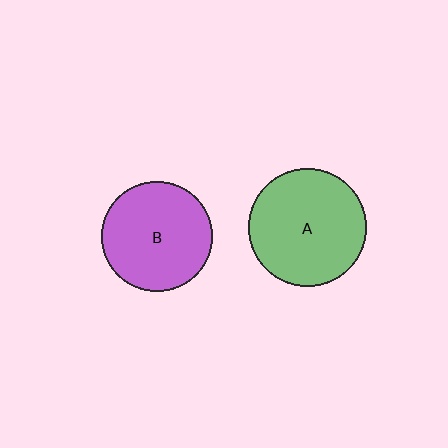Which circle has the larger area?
Circle A (green).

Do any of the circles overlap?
No, none of the circles overlap.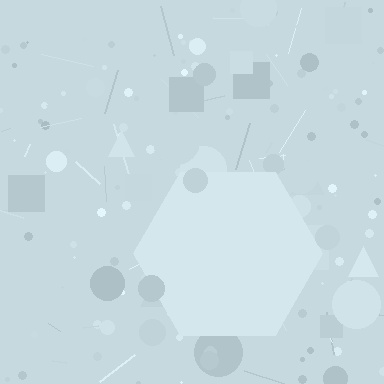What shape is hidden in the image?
A hexagon is hidden in the image.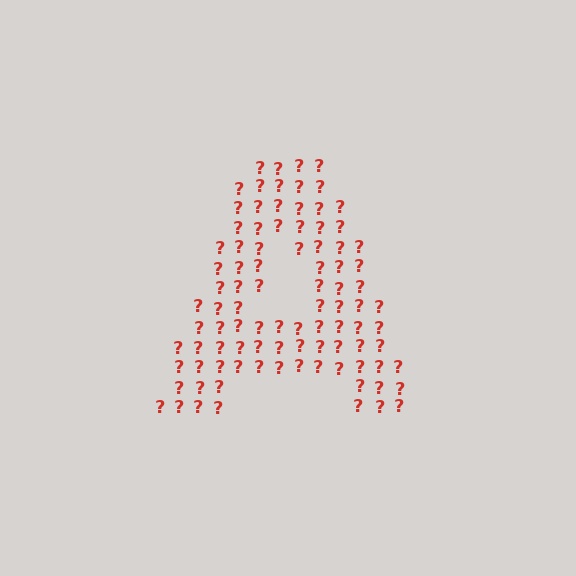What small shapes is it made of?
It is made of small question marks.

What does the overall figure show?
The overall figure shows the letter A.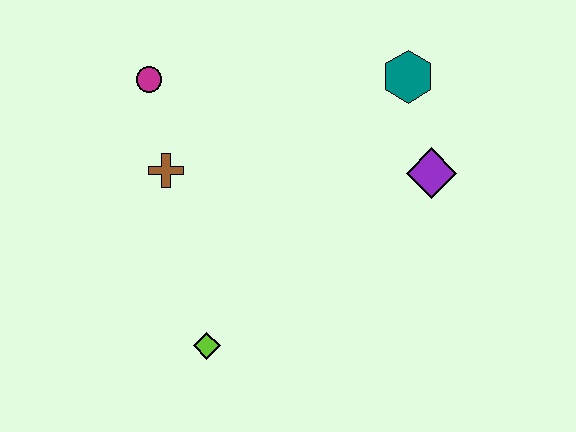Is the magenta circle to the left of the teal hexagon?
Yes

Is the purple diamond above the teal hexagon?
No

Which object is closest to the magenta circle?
The brown cross is closest to the magenta circle.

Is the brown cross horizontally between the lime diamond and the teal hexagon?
No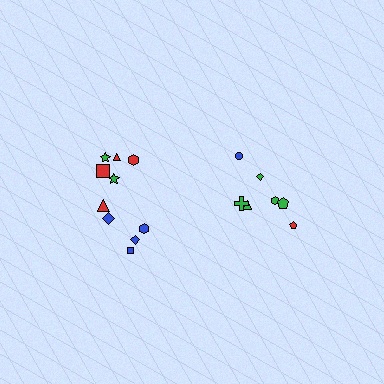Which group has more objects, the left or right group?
The left group.